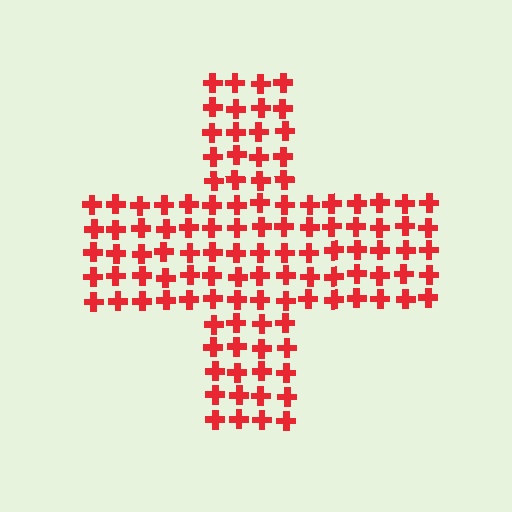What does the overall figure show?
The overall figure shows a cross.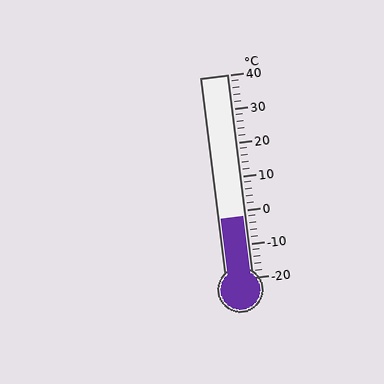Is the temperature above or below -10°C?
The temperature is above -10°C.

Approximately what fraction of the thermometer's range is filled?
The thermometer is filled to approximately 30% of its range.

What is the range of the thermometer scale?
The thermometer scale ranges from -20°C to 40°C.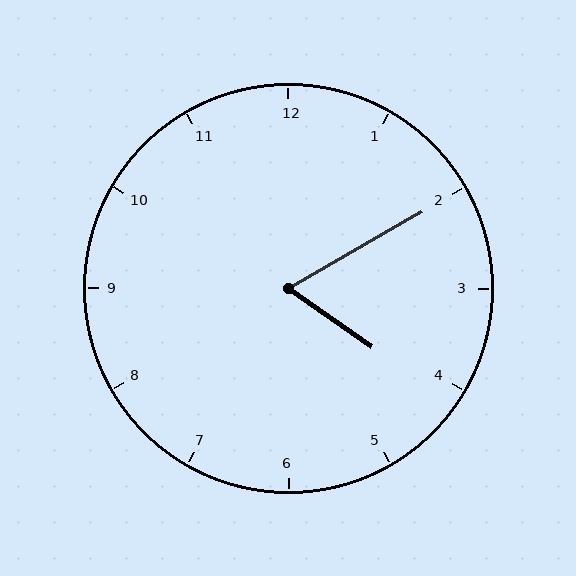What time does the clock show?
4:10.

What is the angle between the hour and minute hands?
Approximately 65 degrees.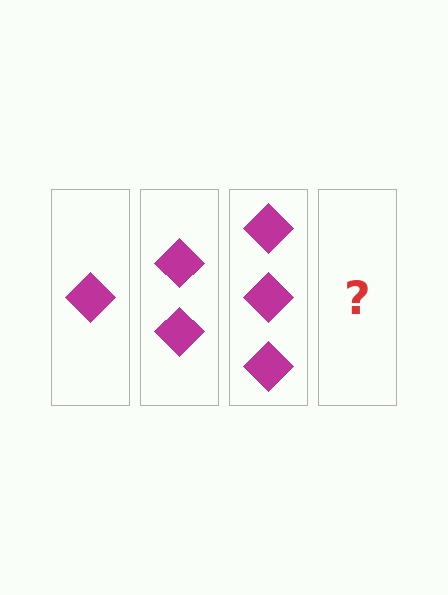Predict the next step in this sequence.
The next step is 4 diamonds.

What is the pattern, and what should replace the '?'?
The pattern is that each step adds one more diamond. The '?' should be 4 diamonds.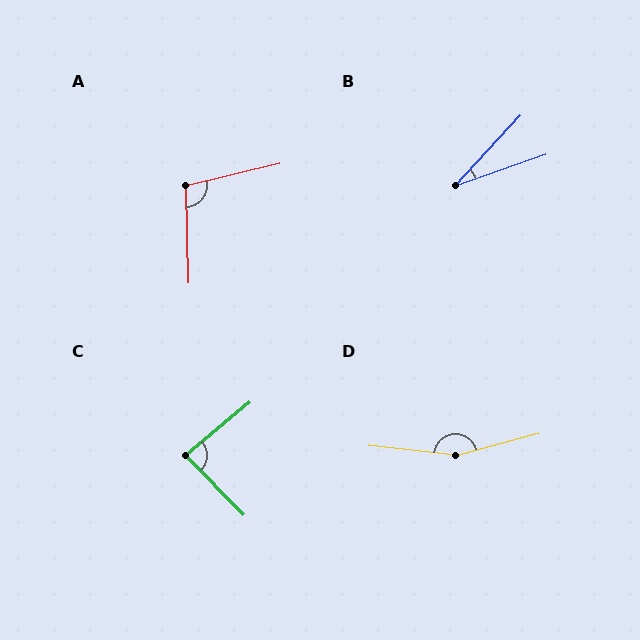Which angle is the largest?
D, at approximately 159 degrees.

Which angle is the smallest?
B, at approximately 28 degrees.